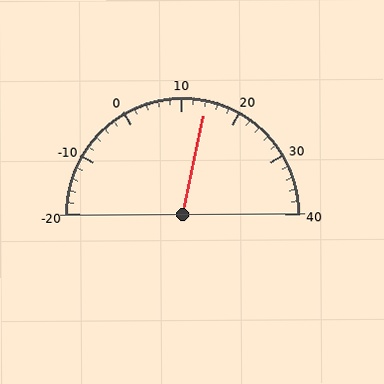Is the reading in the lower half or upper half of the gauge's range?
The reading is in the upper half of the range (-20 to 40).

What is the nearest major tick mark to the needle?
The nearest major tick mark is 10.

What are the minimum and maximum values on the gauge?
The gauge ranges from -20 to 40.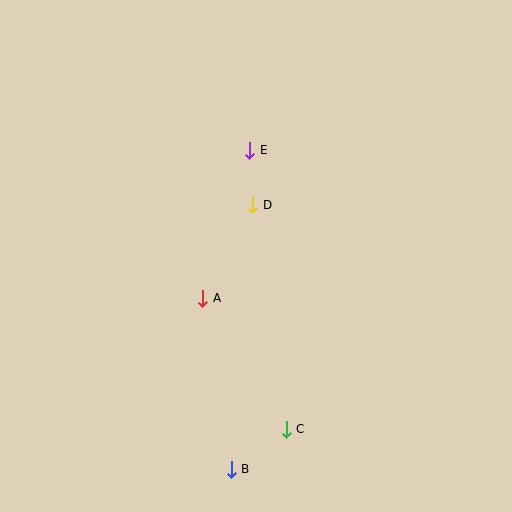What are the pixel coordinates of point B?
Point B is at (231, 469).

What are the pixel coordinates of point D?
Point D is at (253, 205).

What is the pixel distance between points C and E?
The distance between C and E is 282 pixels.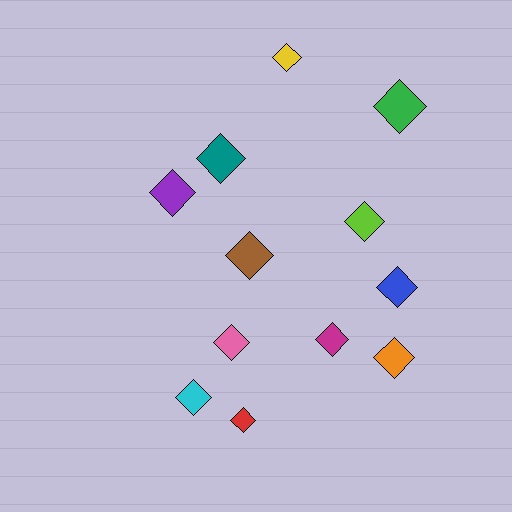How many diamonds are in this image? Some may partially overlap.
There are 12 diamonds.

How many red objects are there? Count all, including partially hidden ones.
There is 1 red object.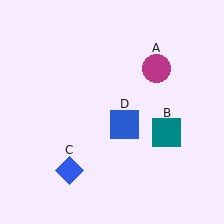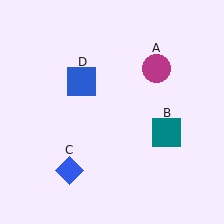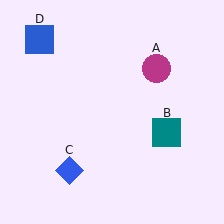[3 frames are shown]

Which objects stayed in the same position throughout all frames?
Magenta circle (object A) and teal square (object B) and blue diamond (object C) remained stationary.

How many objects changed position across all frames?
1 object changed position: blue square (object D).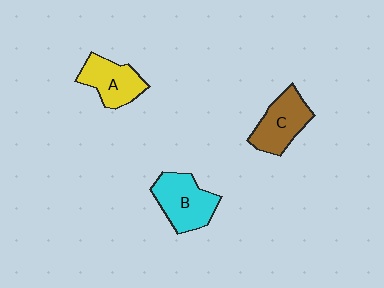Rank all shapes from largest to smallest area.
From largest to smallest: B (cyan), C (brown), A (yellow).